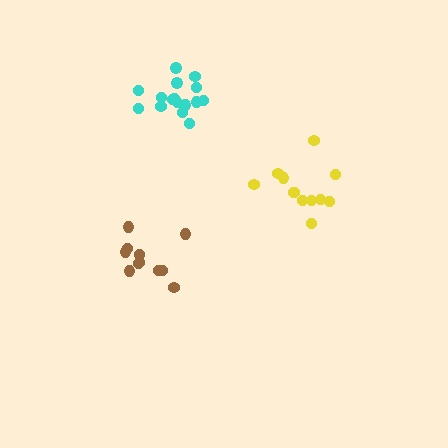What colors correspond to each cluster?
The clusters are colored: yellow, brown, cyan.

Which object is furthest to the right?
The yellow cluster is rightmost.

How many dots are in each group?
Group 1: 12 dots, Group 2: 13 dots, Group 3: 16 dots (41 total).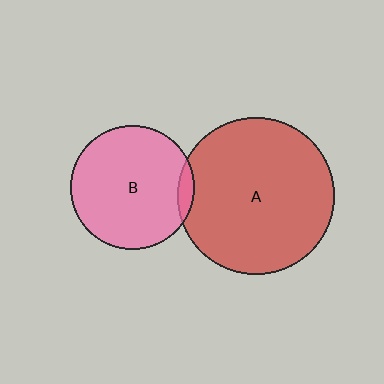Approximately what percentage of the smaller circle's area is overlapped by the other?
Approximately 5%.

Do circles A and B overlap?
Yes.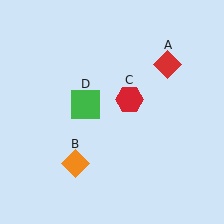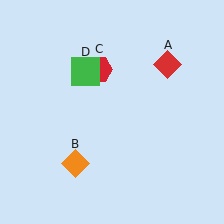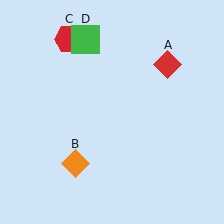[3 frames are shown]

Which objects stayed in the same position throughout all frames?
Red diamond (object A) and orange diamond (object B) remained stationary.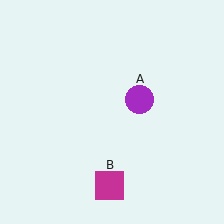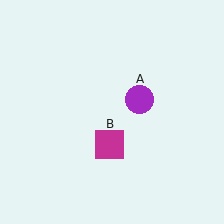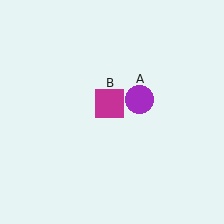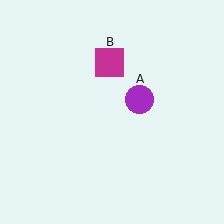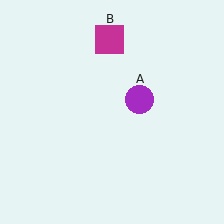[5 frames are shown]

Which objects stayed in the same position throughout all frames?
Purple circle (object A) remained stationary.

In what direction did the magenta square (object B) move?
The magenta square (object B) moved up.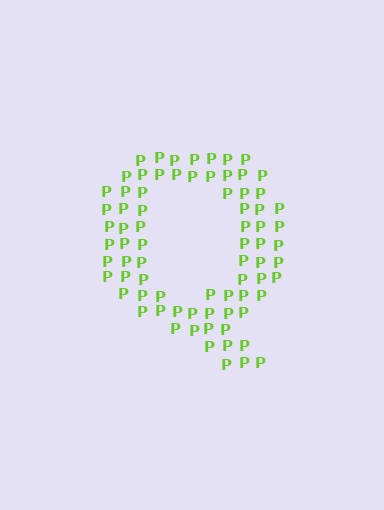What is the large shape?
The large shape is the letter Q.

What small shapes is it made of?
It is made of small letter P's.